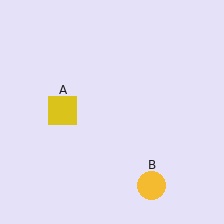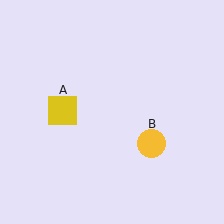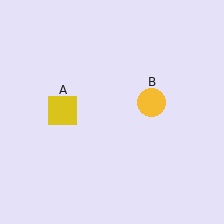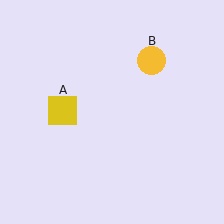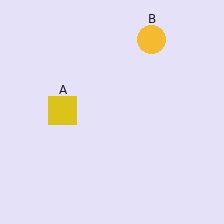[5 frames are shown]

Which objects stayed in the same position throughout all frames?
Yellow square (object A) remained stationary.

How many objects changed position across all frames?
1 object changed position: yellow circle (object B).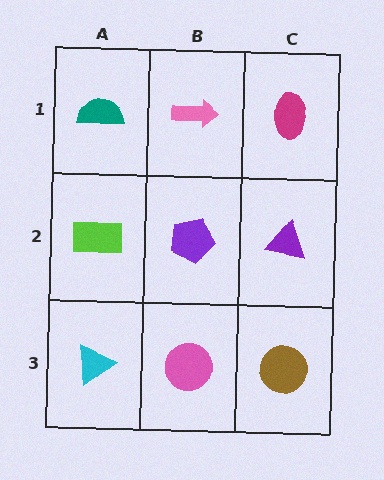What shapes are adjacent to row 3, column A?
A lime rectangle (row 2, column A), a pink circle (row 3, column B).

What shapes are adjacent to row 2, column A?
A teal semicircle (row 1, column A), a cyan triangle (row 3, column A), a purple pentagon (row 2, column B).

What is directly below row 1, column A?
A lime rectangle.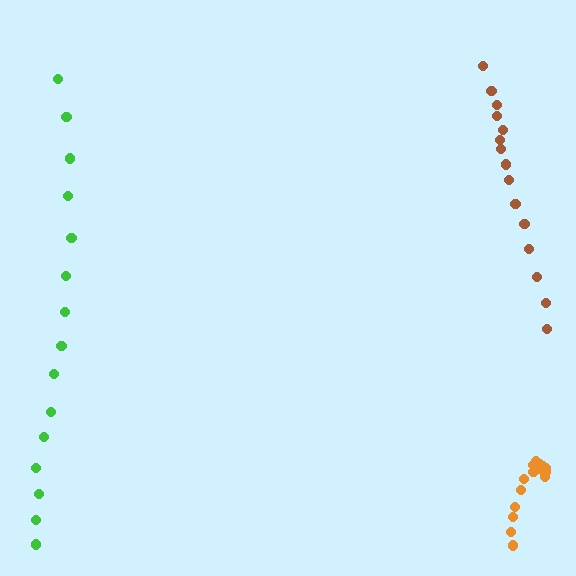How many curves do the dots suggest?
There are 3 distinct paths.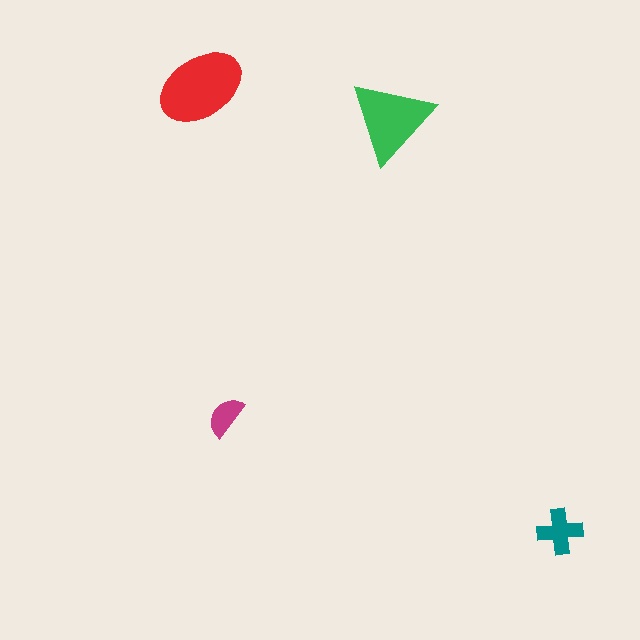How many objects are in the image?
There are 4 objects in the image.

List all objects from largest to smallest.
The red ellipse, the green triangle, the teal cross, the magenta semicircle.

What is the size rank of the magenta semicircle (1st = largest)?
4th.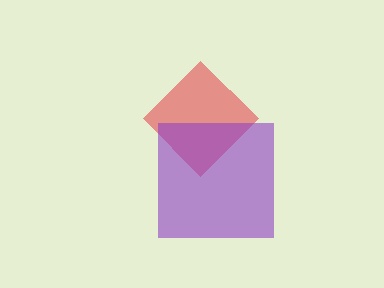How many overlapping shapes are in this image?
There are 2 overlapping shapes in the image.